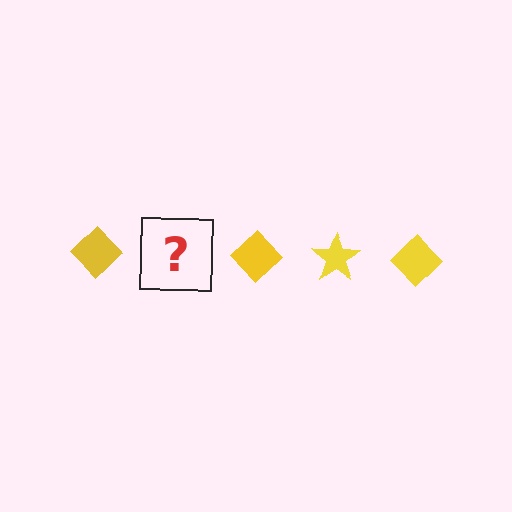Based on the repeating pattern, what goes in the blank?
The blank should be a yellow star.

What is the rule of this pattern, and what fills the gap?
The rule is that the pattern cycles through diamond, star shapes in yellow. The gap should be filled with a yellow star.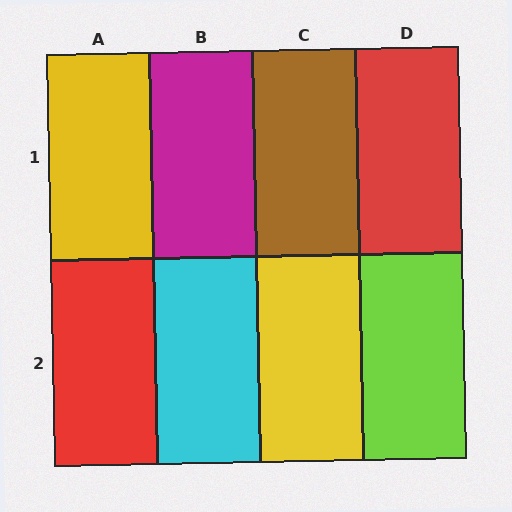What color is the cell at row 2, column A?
Red.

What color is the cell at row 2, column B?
Cyan.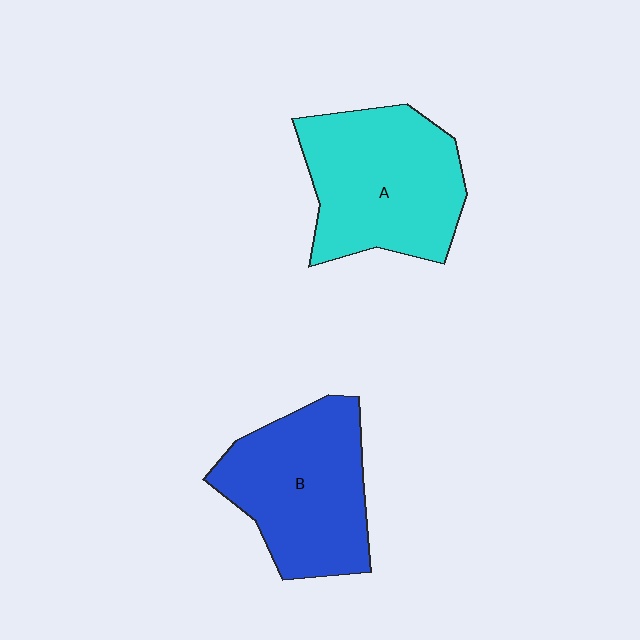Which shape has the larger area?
Shape A (cyan).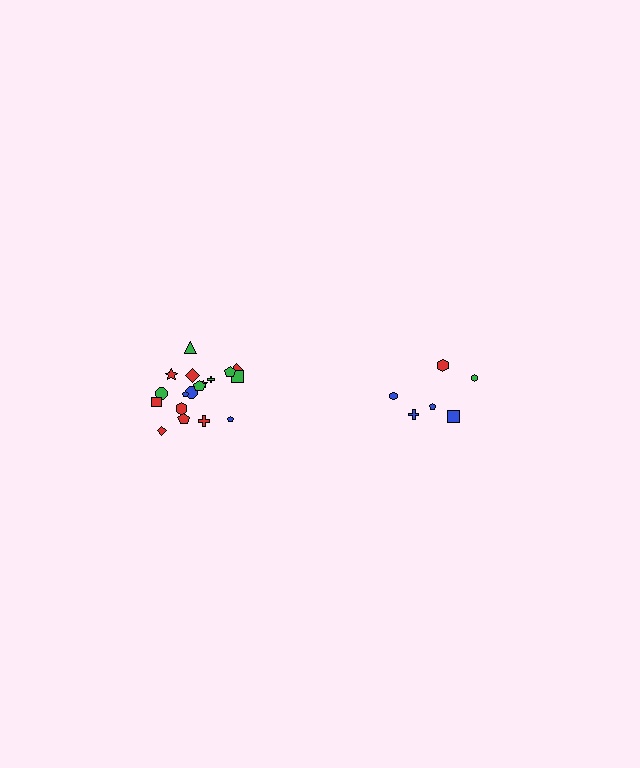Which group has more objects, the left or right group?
The left group.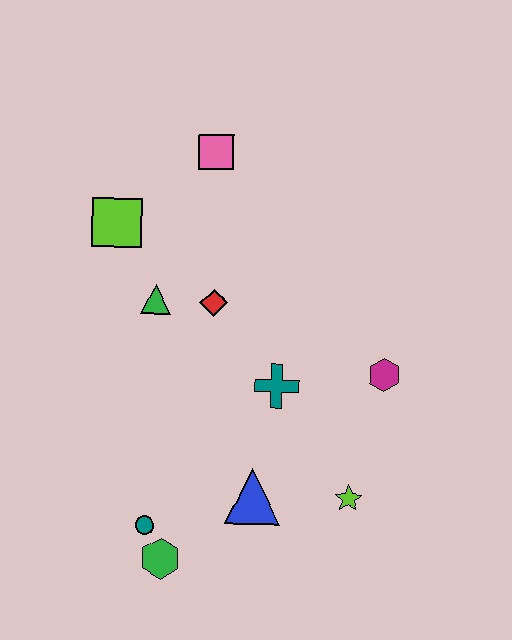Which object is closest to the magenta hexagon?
The teal cross is closest to the magenta hexagon.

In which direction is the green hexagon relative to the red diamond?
The green hexagon is below the red diamond.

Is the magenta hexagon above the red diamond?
No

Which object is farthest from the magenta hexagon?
The lime square is farthest from the magenta hexagon.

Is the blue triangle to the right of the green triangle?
Yes